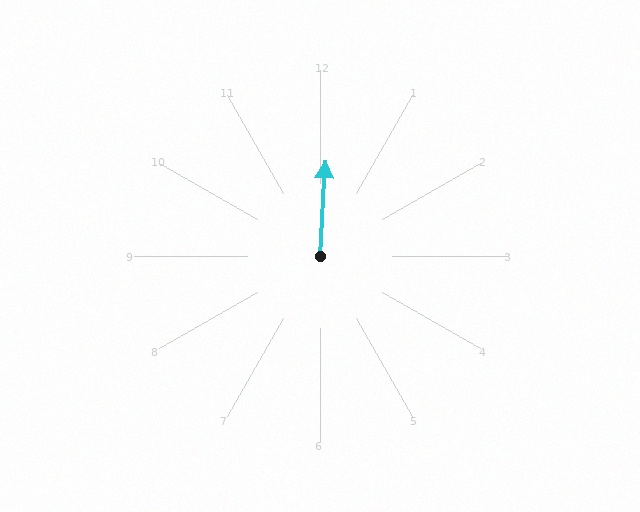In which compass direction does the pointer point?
North.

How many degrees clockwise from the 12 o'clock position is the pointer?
Approximately 3 degrees.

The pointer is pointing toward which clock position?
Roughly 12 o'clock.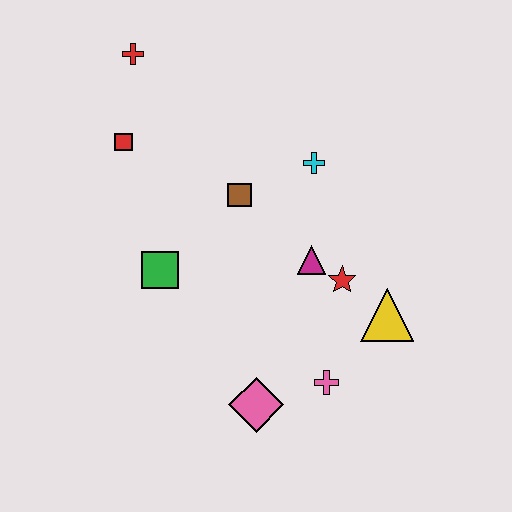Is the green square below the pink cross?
No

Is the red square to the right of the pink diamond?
No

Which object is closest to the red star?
The magenta triangle is closest to the red star.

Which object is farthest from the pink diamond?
The red cross is farthest from the pink diamond.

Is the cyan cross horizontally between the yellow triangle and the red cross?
Yes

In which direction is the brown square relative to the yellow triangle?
The brown square is to the left of the yellow triangle.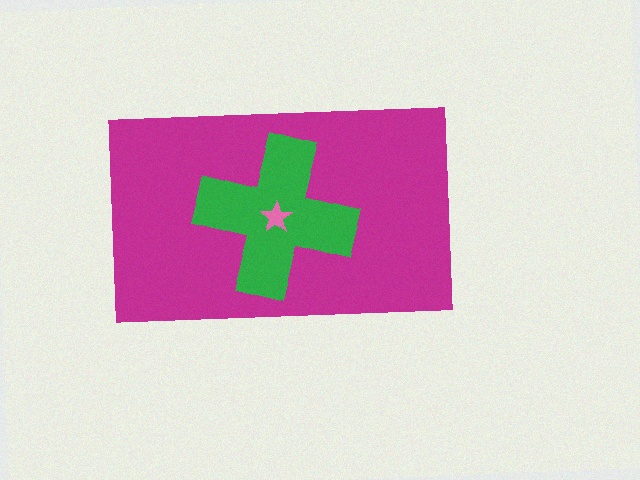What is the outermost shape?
The magenta rectangle.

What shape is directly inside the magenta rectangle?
The green cross.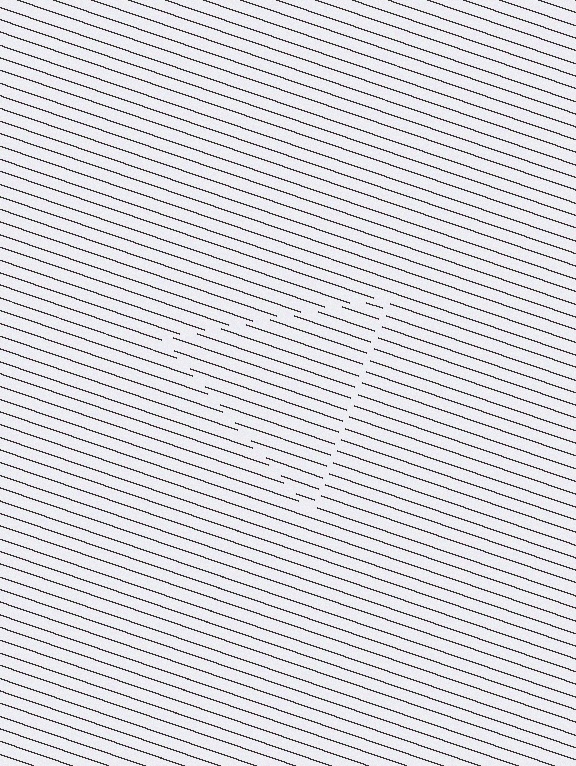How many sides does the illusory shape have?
3 sides — the line-ends trace a triangle.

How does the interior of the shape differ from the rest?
The interior of the shape contains the same grating, shifted by half a period — the contour is defined by the phase discontinuity where line-ends from the inner and outer gratings abut.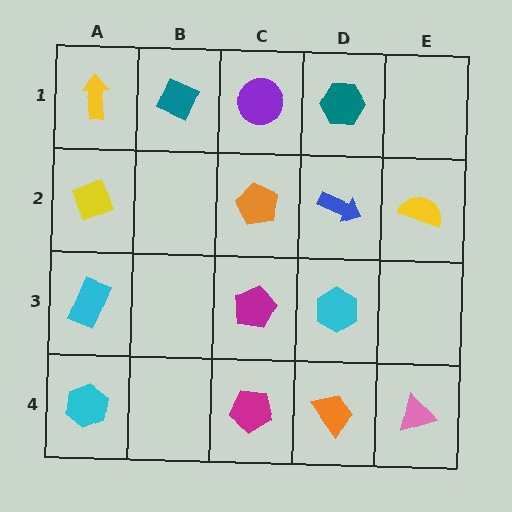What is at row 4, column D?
An orange trapezoid.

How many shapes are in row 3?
3 shapes.